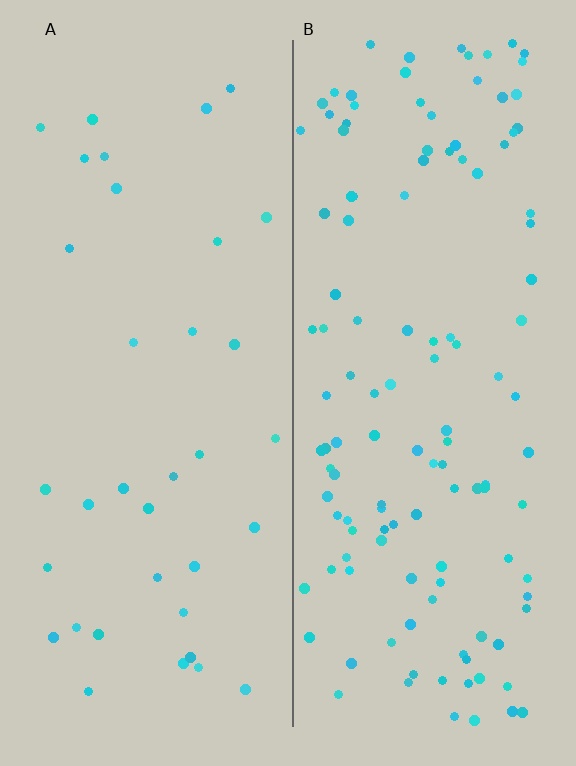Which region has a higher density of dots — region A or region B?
B (the right).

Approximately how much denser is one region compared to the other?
Approximately 3.6× — region B over region A.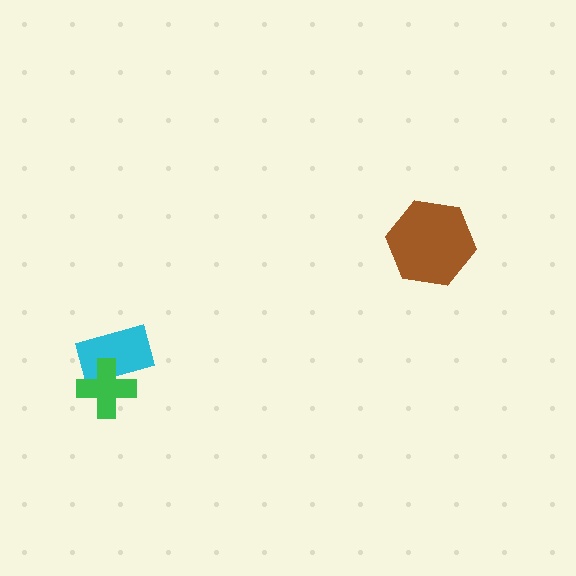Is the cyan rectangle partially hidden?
Yes, it is partially covered by another shape.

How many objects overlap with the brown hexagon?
0 objects overlap with the brown hexagon.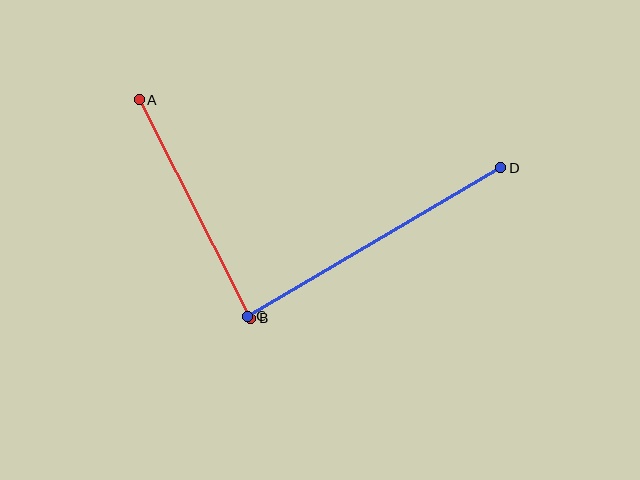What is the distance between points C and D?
The distance is approximately 293 pixels.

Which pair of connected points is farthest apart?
Points C and D are farthest apart.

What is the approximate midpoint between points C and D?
The midpoint is at approximately (374, 242) pixels.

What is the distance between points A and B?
The distance is approximately 246 pixels.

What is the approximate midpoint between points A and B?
The midpoint is at approximately (195, 209) pixels.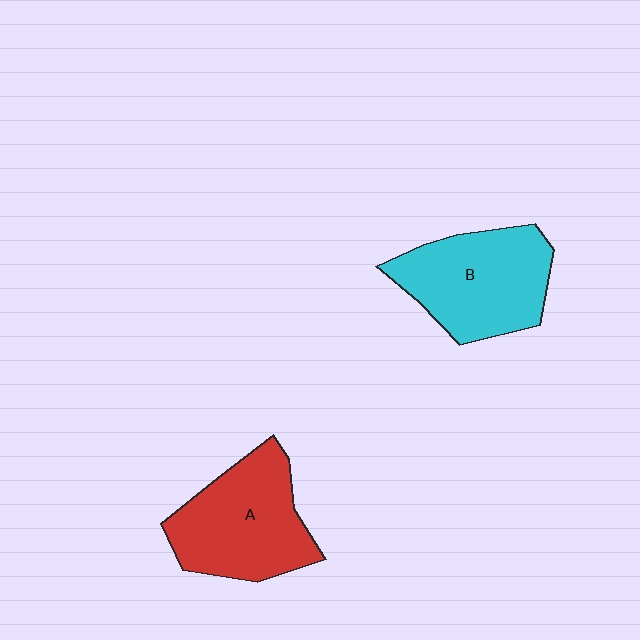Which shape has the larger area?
Shape B (cyan).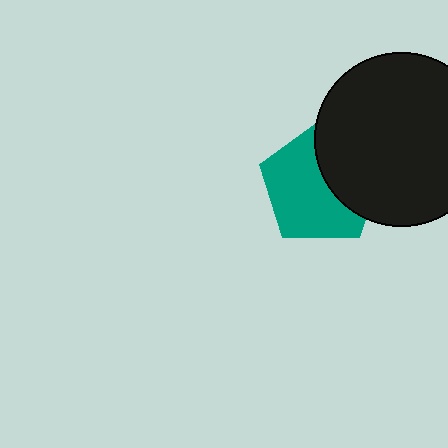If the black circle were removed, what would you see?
You would see the complete teal pentagon.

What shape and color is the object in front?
The object in front is a black circle.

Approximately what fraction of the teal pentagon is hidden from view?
Roughly 38% of the teal pentagon is hidden behind the black circle.